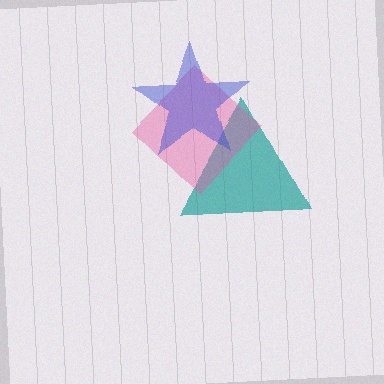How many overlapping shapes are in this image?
There are 3 overlapping shapes in the image.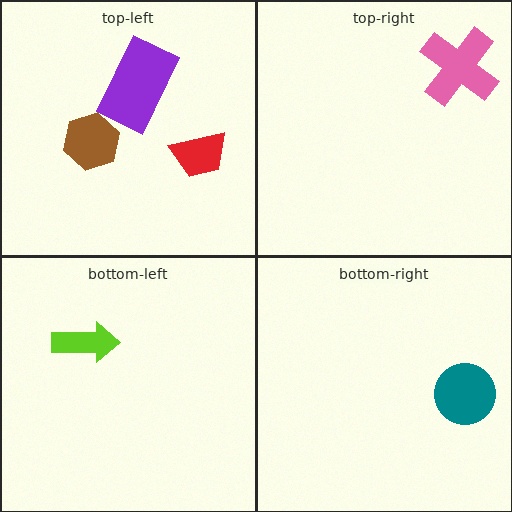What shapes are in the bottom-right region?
The teal circle.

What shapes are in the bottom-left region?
The lime arrow.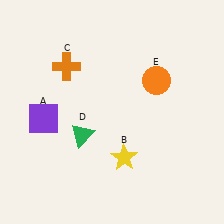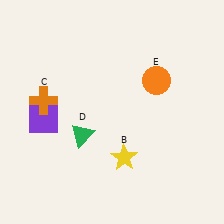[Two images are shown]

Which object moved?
The orange cross (C) moved down.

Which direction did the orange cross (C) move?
The orange cross (C) moved down.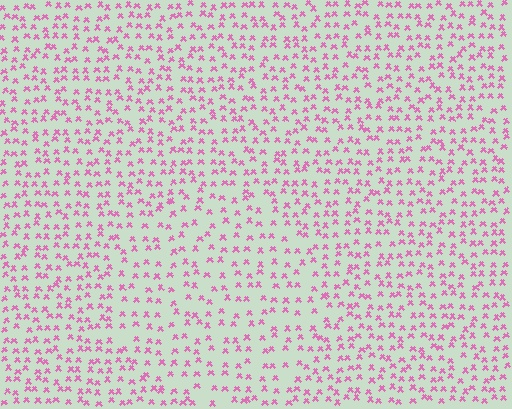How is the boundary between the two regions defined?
The boundary is defined by a change in element density (approximately 1.5x ratio). All elements are the same color, size, and shape.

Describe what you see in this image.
The image contains small pink elements arranged at two different densities. A circle-shaped region is visible where the elements are less densely packed than the surrounding area.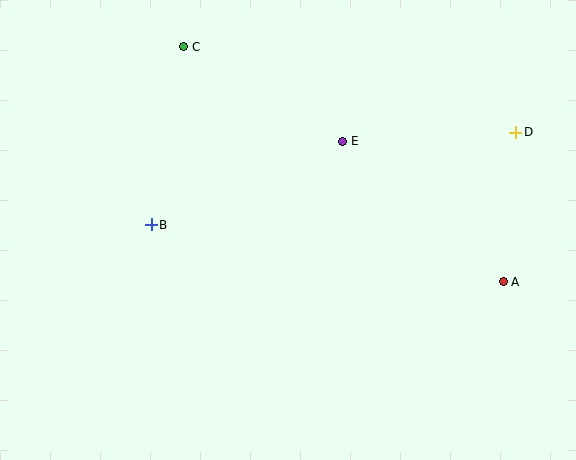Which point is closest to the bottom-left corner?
Point B is closest to the bottom-left corner.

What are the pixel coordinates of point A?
Point A is at (503, 282).